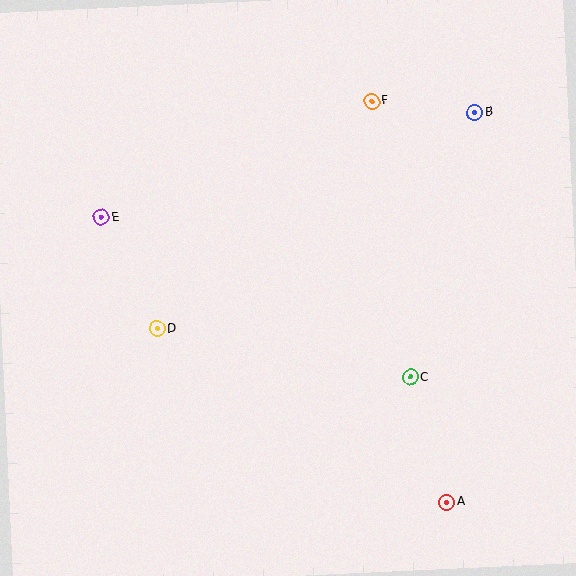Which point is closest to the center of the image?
Point D at (157, 329) is closest to the center.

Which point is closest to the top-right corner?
Point B is closest to the top-right corner.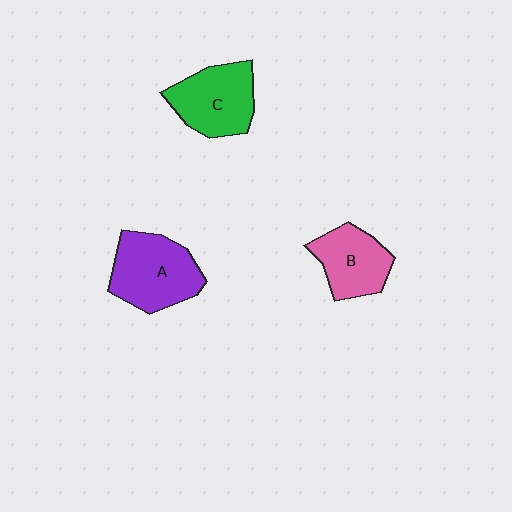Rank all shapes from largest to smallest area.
From largest to smallest: A (purple), C (green), B (pink).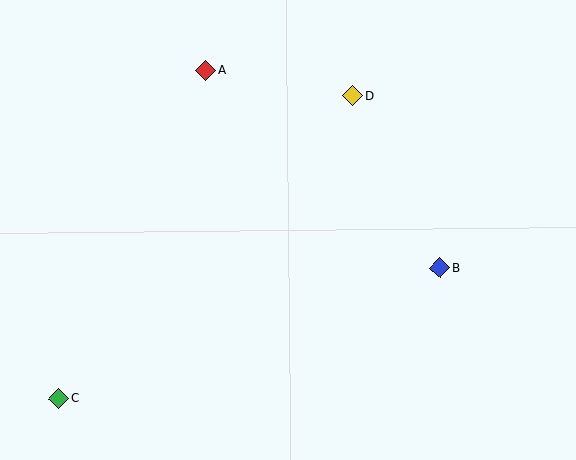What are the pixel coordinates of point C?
Point C is at (59, 399).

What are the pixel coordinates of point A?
Point A is at (206, 70).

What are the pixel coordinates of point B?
Point B is at (440, 268).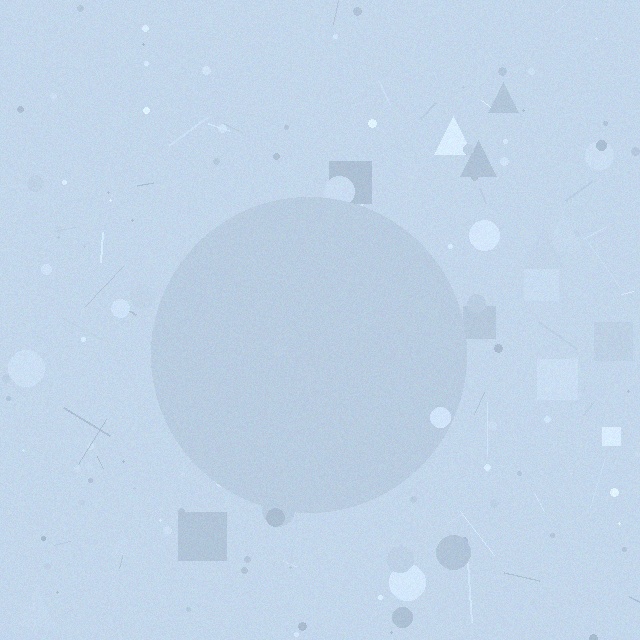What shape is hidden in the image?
A circle is hidden in the image.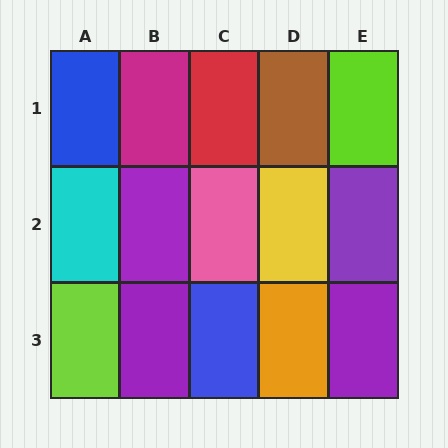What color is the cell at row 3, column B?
Purple.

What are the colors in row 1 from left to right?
Blue, magenta, red, brown, lime.